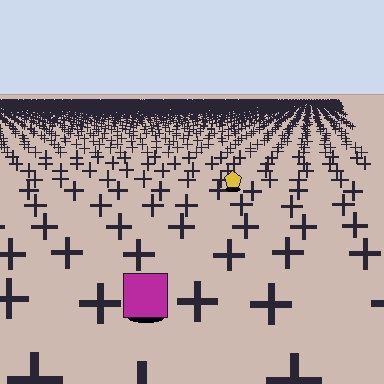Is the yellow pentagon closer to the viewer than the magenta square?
No. The magenta square is closer — you can tell from the texture gradient: the ground texture is coarser near it.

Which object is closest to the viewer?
The magenta square is closest. The texture marks near it are larger and more spread out.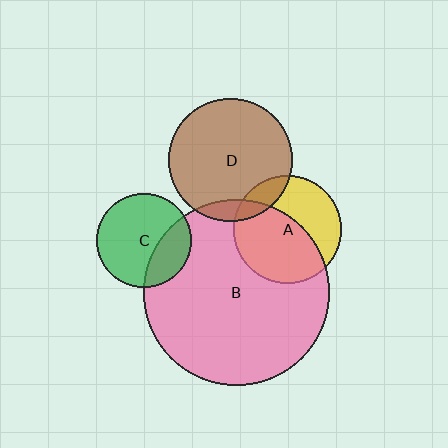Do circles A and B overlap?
Yes.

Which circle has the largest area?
Circle B (pink).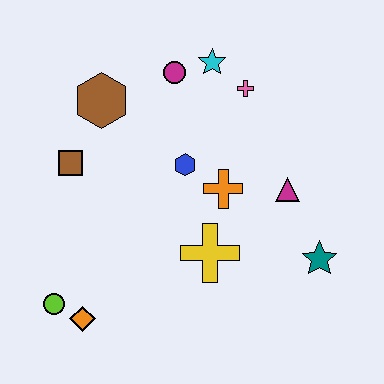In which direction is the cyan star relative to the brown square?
The cyan star is to the right of the brown square.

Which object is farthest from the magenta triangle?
The lime circle is farthest from the magenta triangle.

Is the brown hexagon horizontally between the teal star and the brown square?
Yes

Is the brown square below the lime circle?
No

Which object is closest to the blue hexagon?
The orange cross is closest to the blue hexagon.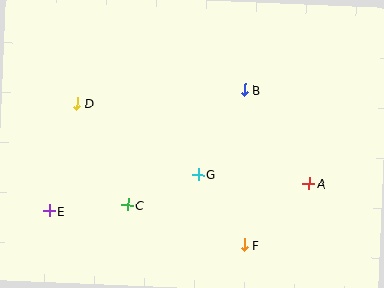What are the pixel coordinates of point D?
Point D is at (77, 104).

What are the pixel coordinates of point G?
Point G is at (198, 174).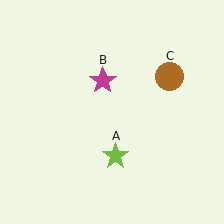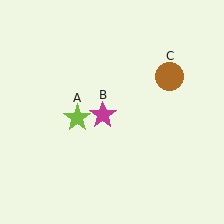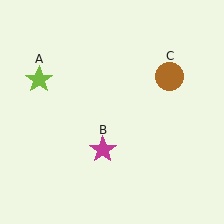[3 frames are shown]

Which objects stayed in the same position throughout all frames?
Brown circle (object C) remained stationary.